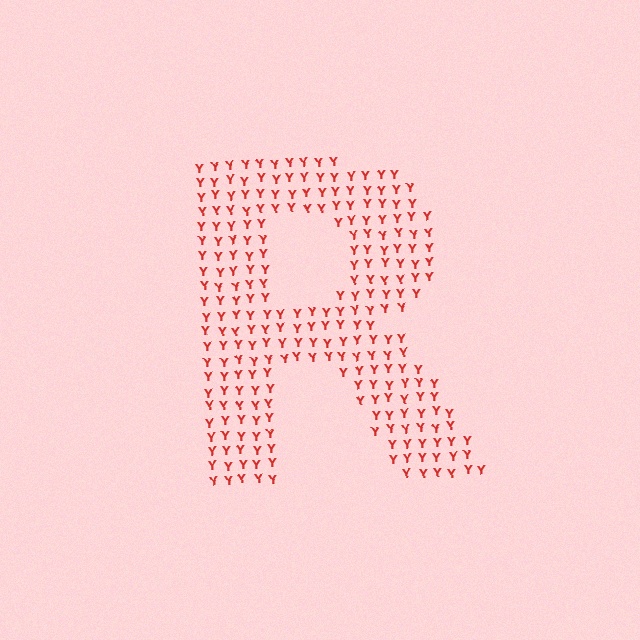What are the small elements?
The small elements are letter Y's.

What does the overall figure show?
The overall figure shows the letter R.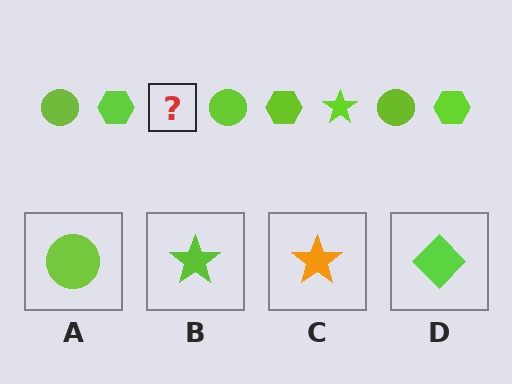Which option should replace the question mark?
Option B.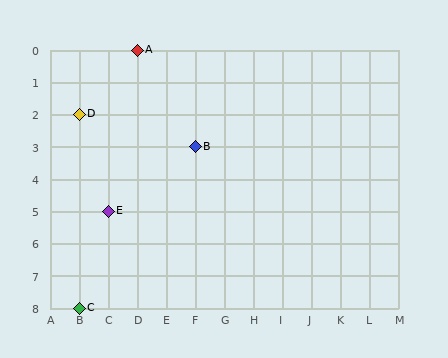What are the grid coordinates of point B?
Point B is at grid coordinates (F, 3).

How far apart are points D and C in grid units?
Points D and C are 6 rows apart.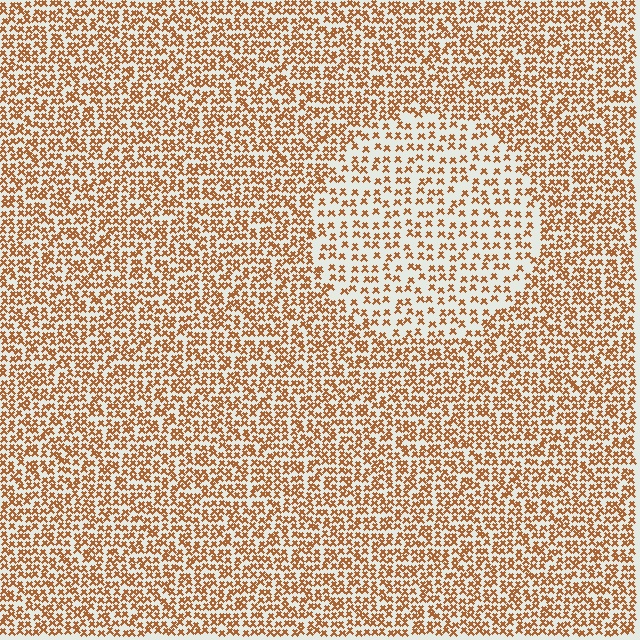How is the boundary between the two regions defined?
The boundary is defined by a change in element density (approximately 1.8x ratio). All elements are the same color, size, and shape.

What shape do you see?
I see a circle.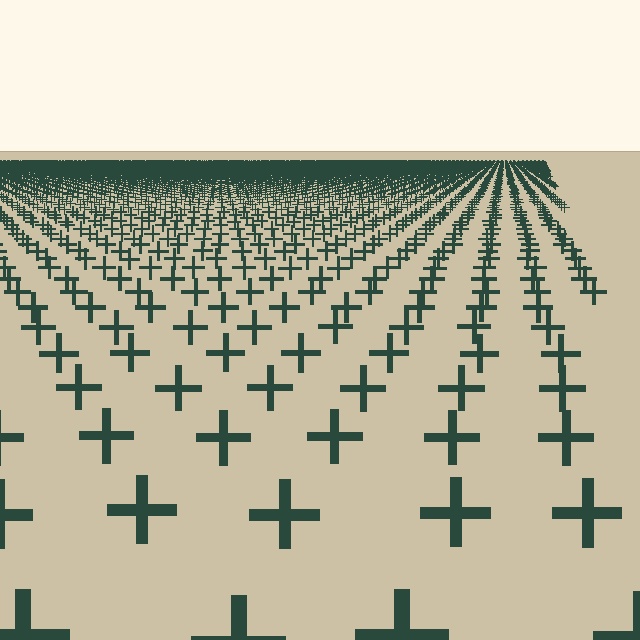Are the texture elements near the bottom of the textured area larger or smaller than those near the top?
Larger. Near the bottom, elements are closer to the viewer and appear at a bigger on-screen size.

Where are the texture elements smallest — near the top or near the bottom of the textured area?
Near the top.